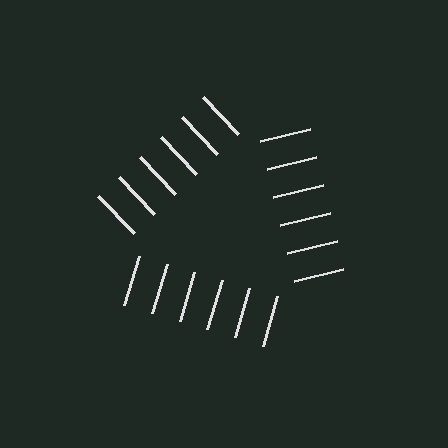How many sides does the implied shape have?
3 sides — the line-ends trace a triangle.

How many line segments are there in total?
18 — 6 along each of the 3 edges.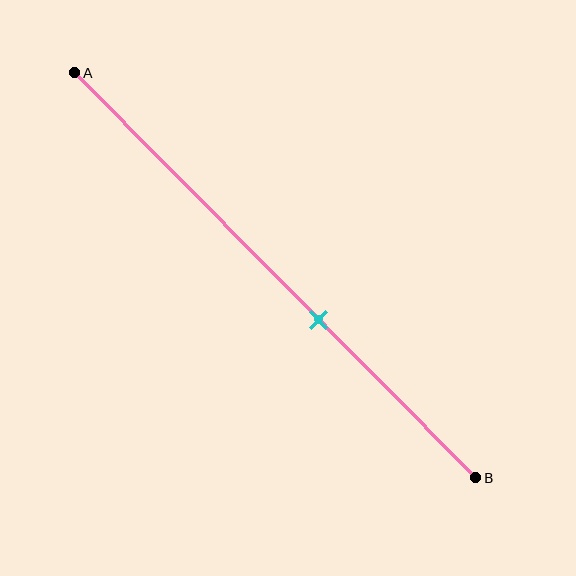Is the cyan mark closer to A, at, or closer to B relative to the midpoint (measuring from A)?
The cyan mark is closer to point B than the midpoint of segment AB.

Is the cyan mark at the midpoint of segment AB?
No, the mark is at about 60% from A, not at the 50% midpoint.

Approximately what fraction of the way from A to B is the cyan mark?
The cyan mark is approximately 60% of the way from A to B.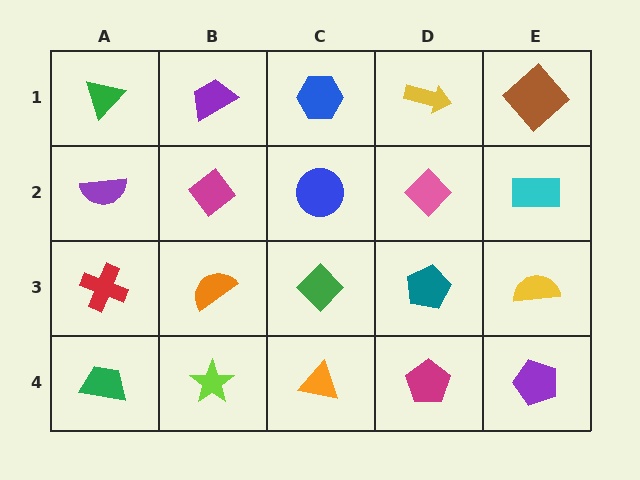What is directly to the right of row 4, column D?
A purple pentagon.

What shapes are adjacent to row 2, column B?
A purple trapezoid (row 1, column B), an orange semicircle (row 3, column B), a purple semicircle (row 2, column A), a blue circle (row 2, column C).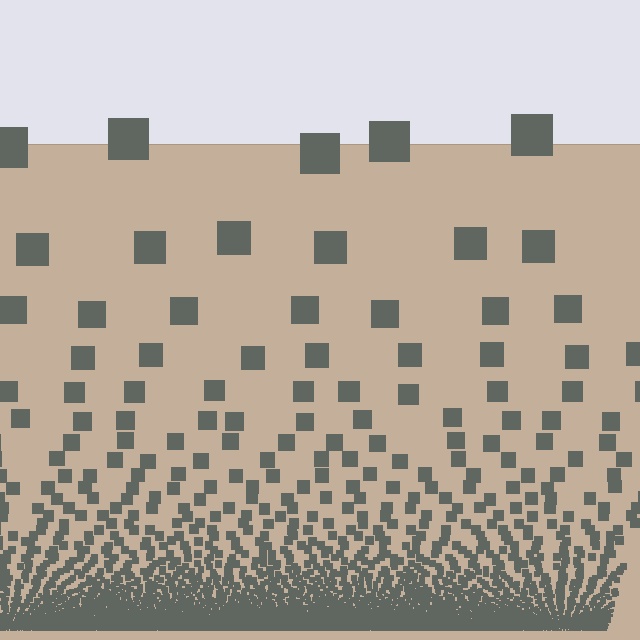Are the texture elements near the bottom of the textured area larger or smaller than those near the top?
Smaller. The gradient is inverted — elements near the bottom are smaller and denser.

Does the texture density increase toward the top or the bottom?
Density increases toward the bottom.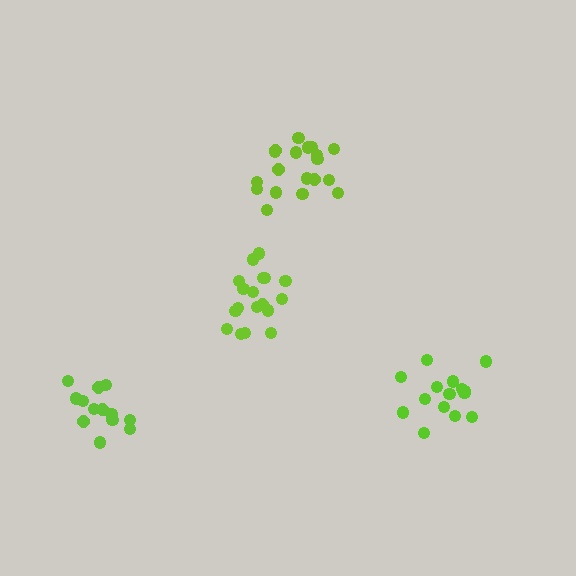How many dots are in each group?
Group 1: 19 dots, Group 2: 15 dots, Group 3: 18 dots, Group 4: 13 dots (65 total).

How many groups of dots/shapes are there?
There are 4 groups.